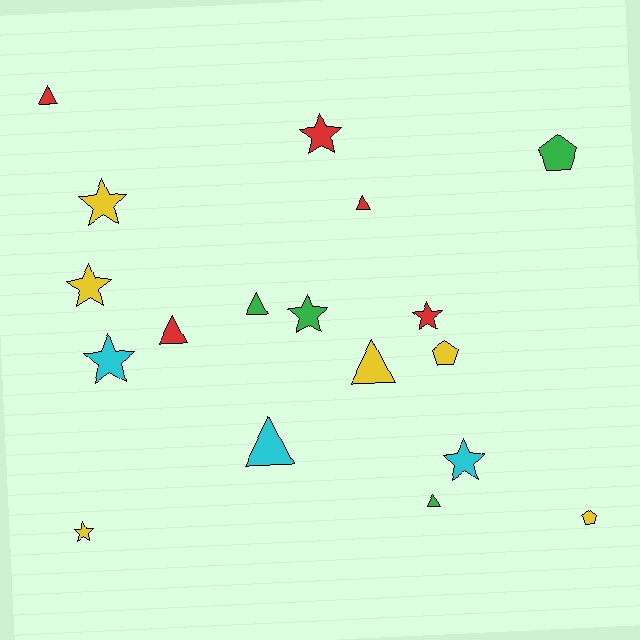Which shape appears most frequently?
Star, with 8 objects.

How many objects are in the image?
There are 18 objects.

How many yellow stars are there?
There are 3 yellow stars.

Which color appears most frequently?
Yellow, with 6 objects.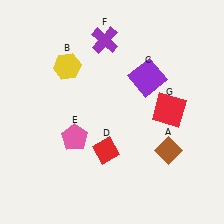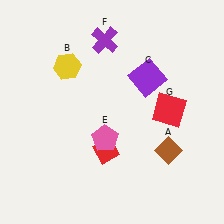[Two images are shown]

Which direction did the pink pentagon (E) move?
The pink pentagon (E) moved right.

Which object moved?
The pink pentagon (E) moved right.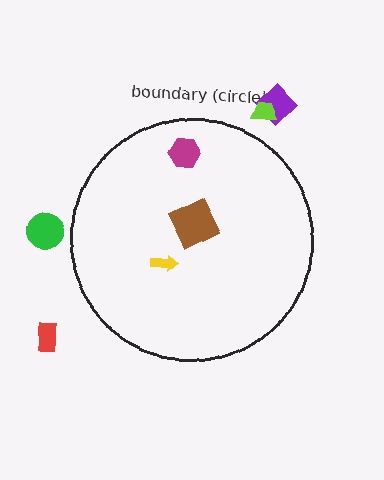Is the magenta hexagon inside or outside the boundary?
Inside.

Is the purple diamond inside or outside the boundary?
Outside.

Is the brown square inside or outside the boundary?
Inside.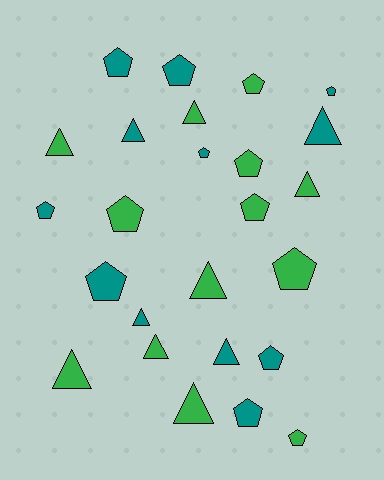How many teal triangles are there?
There are 4 teal triangles.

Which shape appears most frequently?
Pentagon, with 14 objects.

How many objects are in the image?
There are 25 objects.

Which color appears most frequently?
Green, with 13 objects.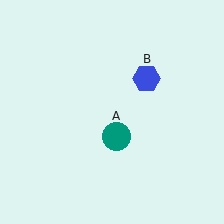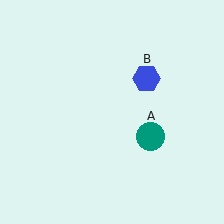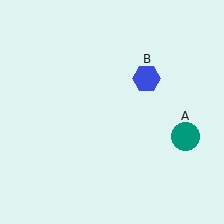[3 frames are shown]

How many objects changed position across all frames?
1 object changed position: teal circle (object A).